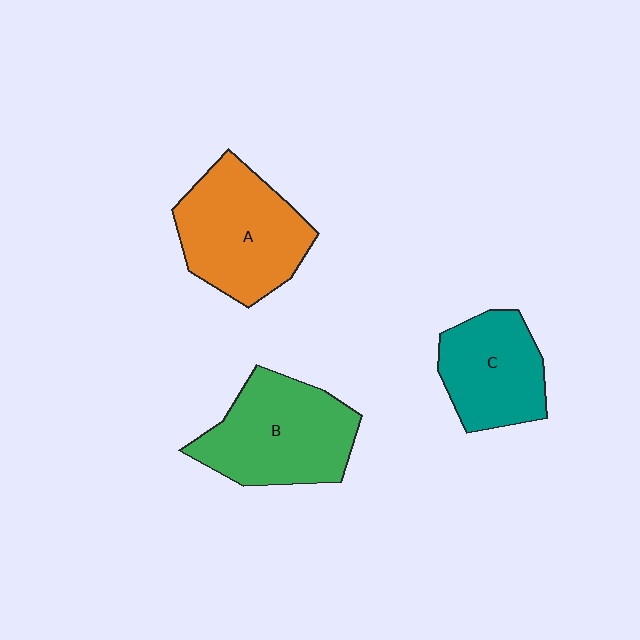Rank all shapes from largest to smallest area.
From largest to smallest: B (green), A (orange), C (teal).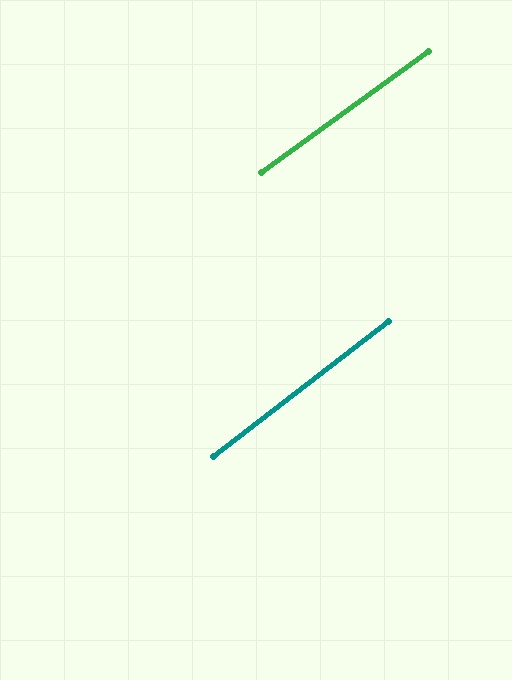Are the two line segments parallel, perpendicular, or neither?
Parallel — their directions differ by only 1.7°.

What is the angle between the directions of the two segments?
Approximately 2 degrees.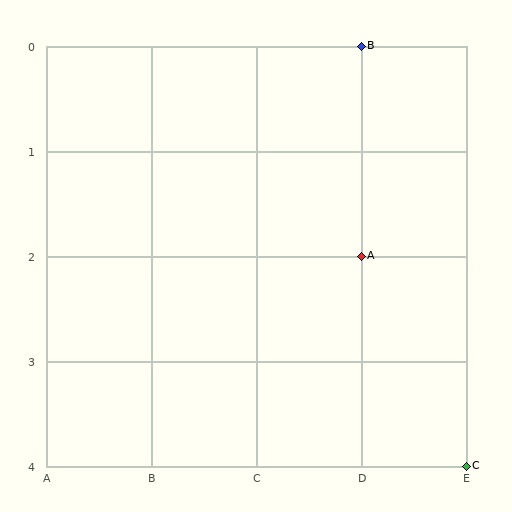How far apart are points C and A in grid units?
Points C and A are 1 column and 2 rows apart (about 2.2 grid units diagonally).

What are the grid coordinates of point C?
Point C is at grid coordinates (E, 4).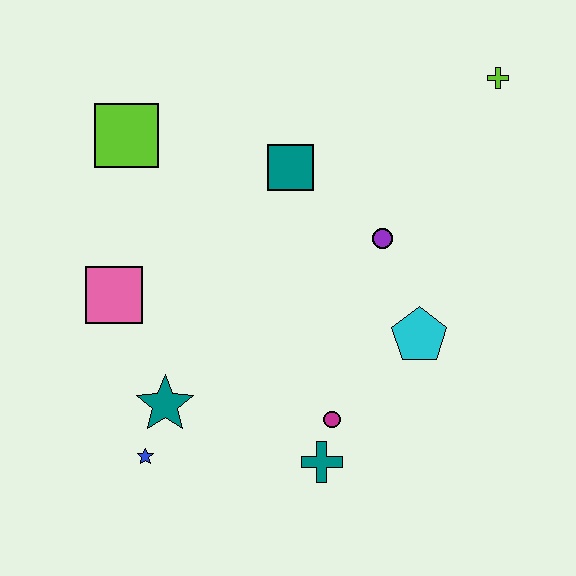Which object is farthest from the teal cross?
The lime cross is farthest from the teal cross.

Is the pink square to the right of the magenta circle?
No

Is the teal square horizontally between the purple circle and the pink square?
Yes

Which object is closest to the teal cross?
The magenta circle is closest to the teal cross.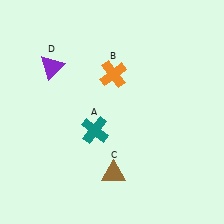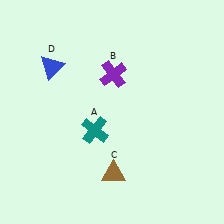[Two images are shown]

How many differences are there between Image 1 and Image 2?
There are 2 differences between the two images.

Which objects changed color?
B changed from orange to purple. D changed from purple to blue.